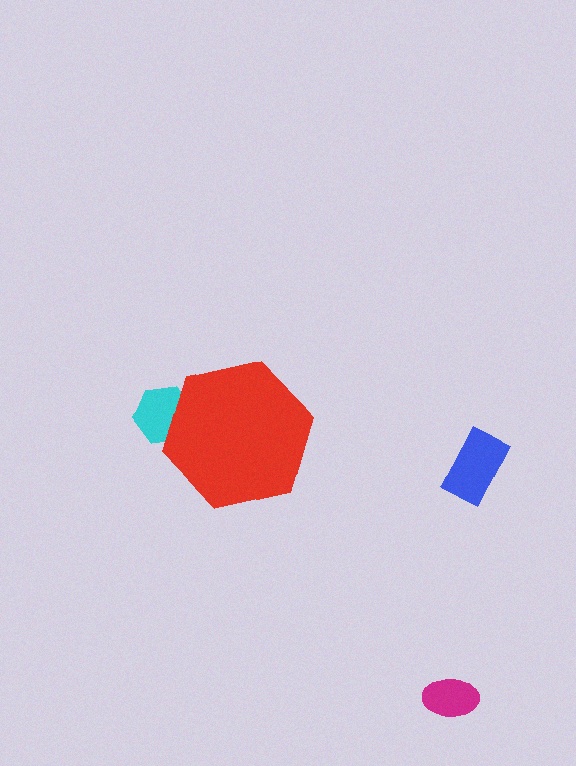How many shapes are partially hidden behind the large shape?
1 shape is partially hidden.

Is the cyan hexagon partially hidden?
Yes, the cyan hexagon is partially hidden behind the red hexagon.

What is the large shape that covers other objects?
A red hexagon.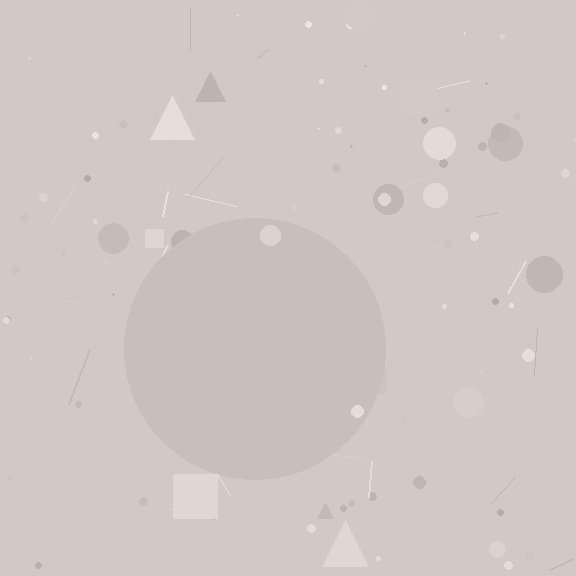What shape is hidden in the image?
A circle is hidden in the image.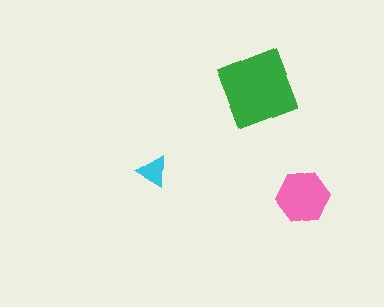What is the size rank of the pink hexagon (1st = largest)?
2nd.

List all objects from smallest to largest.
The cyan triangle, the pink hexagon, the green diamond.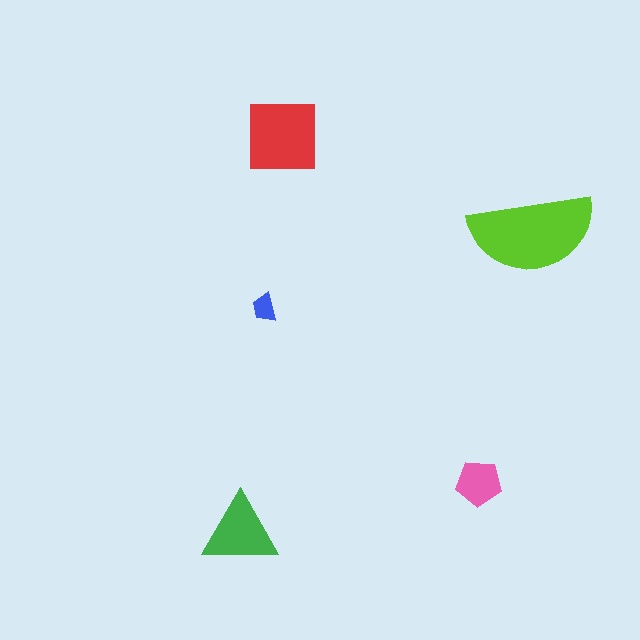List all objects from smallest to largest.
The blue trapezoid, the pink pentagon, the green triangle, the red square, the lime semicircle.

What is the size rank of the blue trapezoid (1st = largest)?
5th.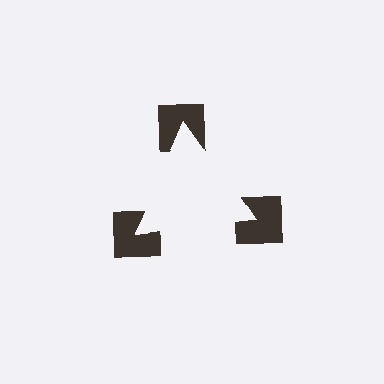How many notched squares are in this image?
There are 3 — one at each vertex of the illusory triangle.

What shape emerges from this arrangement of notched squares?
An illusory triangle — its edges are inferred from the aligned wedge cuts in the notched squares, not physically drawn.